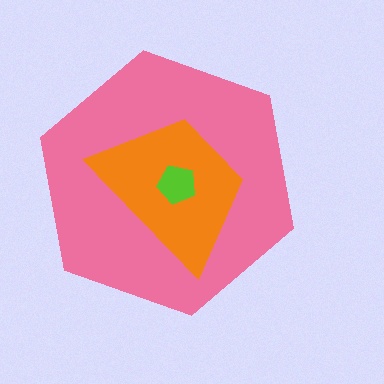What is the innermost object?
The lime pentagon.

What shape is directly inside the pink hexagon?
The orange trapezoid.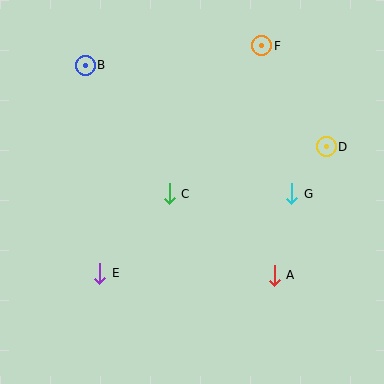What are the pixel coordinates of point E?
Point E is at (100, 273).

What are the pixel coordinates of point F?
Point F is at (262, 46).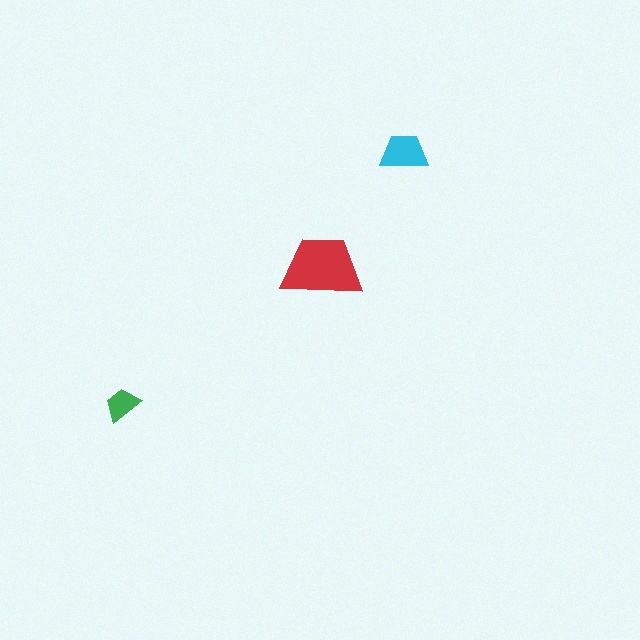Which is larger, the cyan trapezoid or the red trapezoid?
The red one.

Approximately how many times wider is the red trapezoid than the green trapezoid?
About 2.5 times wider.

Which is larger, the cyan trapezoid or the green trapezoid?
The cyan one.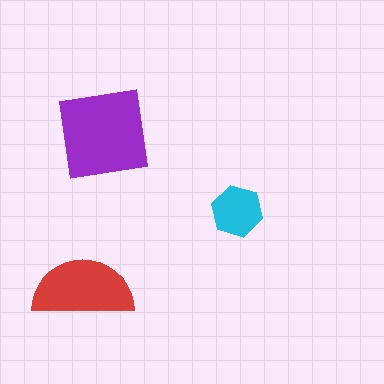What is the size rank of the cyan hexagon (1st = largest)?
3rd.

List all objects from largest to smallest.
The purple square, the red semicircle, the cyan hexagon.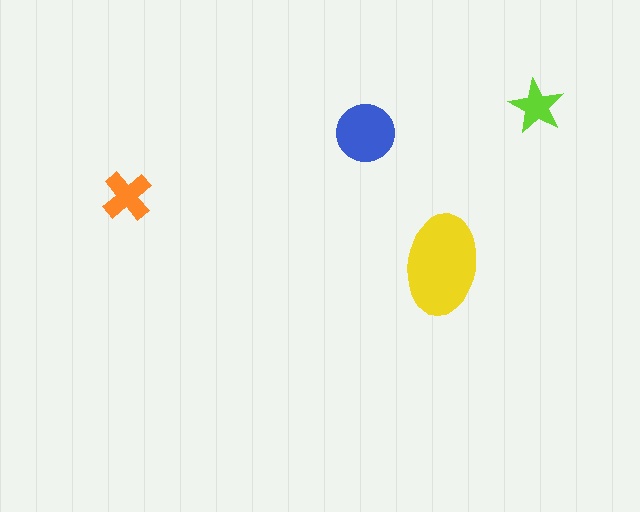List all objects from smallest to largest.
The lime star, the orange cross, the blue circle, the yellow ellipse.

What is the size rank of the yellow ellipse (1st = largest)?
1st.